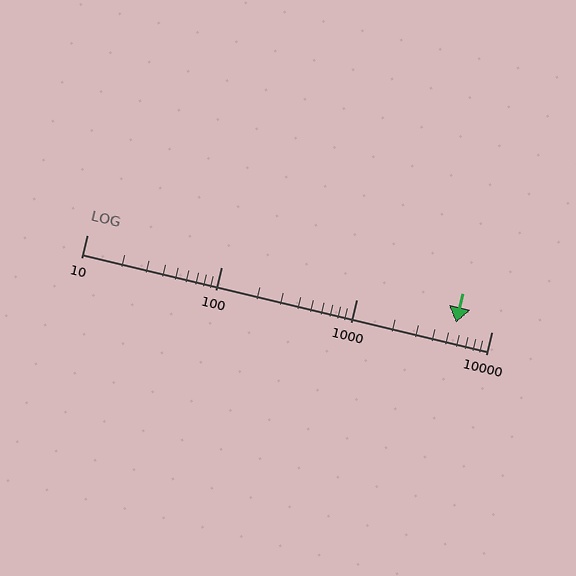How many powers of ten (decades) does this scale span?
The scale spans 3 decades, from 10 to 10000.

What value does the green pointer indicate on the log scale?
The pointer indicates approximately 5500.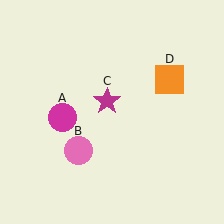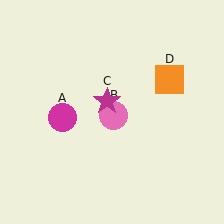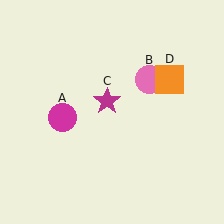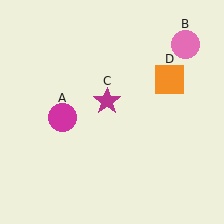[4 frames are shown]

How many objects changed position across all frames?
1 object changed position: pink circle (object B).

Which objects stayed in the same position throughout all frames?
Magenta circle (object A) and magenta star (object C) and orange square (object D) remained stationary.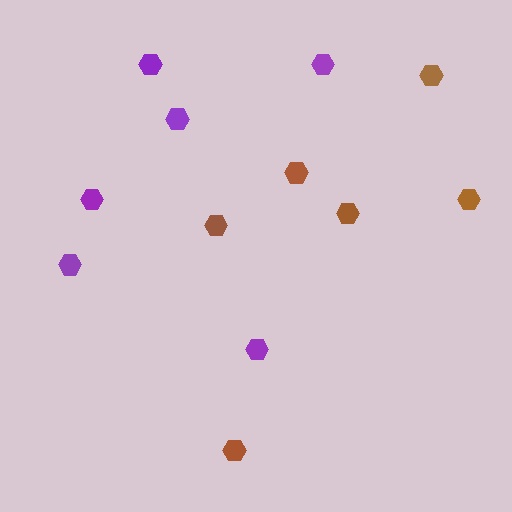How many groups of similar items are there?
There are 2 groups: one group of purple hexagons (6) and one group of brown hexagons (6).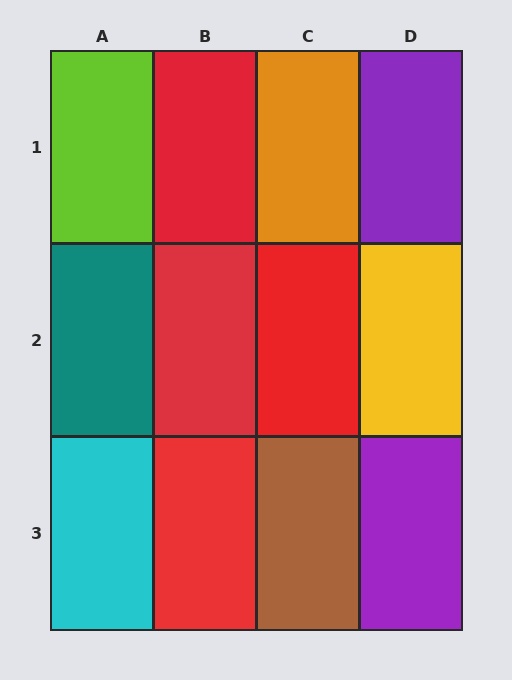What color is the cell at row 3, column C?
Brown.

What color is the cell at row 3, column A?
Cyan.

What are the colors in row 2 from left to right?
Teal, red, red, yellow.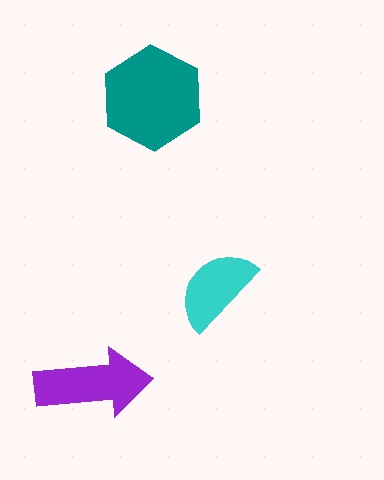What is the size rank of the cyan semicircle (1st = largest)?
3rd.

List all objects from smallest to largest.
The cyan semicircle, the purple arrow, the teal hexagon.